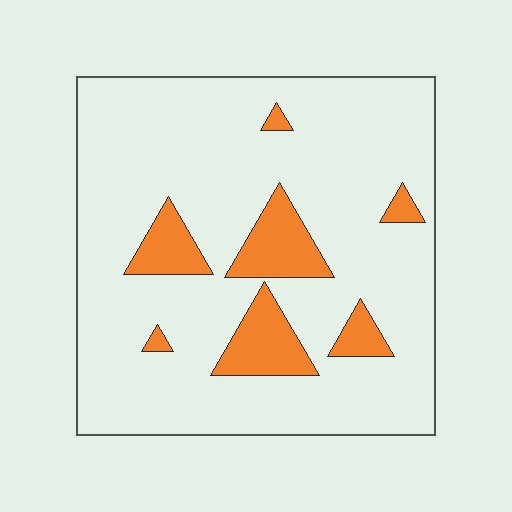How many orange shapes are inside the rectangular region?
7.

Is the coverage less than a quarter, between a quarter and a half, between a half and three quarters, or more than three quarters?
Less than a quarter.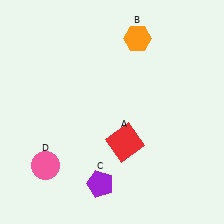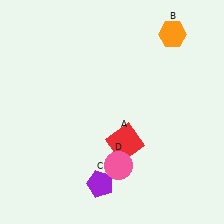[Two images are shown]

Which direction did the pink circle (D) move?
The pink circle (D) moved right.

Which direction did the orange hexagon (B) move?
The orange hexagon (B) moved right.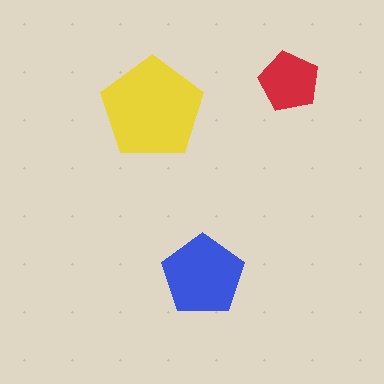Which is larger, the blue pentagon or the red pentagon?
The blue one.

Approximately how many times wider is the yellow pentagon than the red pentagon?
About 1.5 times wider.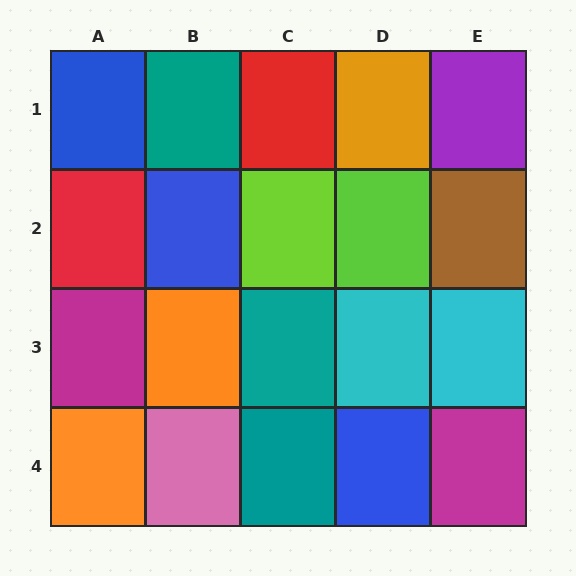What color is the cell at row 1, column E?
Purple.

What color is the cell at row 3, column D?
Cyan.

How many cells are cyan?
2 cells are cyan.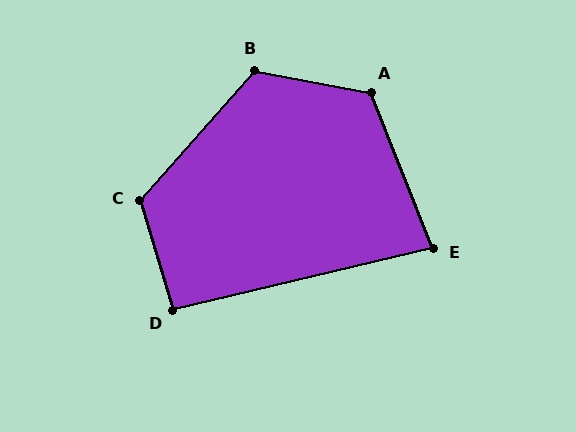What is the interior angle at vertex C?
Approximately 122 degrees (obtuse).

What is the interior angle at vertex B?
Approximately 121 degrees (obtuse).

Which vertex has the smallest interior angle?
E, at approximately 82 degrees.